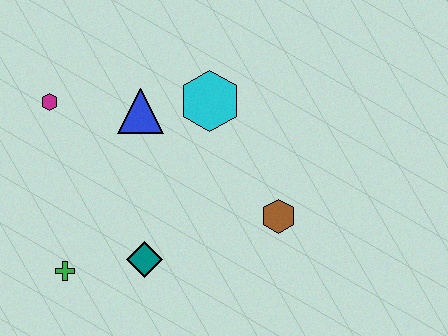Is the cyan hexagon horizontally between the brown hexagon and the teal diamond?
Yes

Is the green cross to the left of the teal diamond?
Yes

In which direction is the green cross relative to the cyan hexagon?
The green cross is below the cyan hexagon.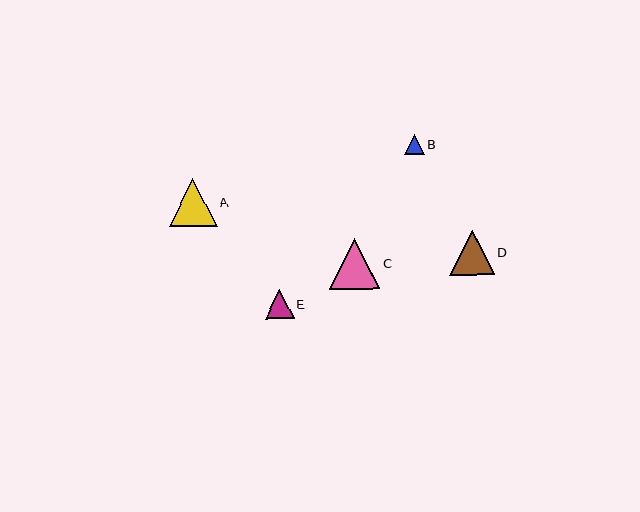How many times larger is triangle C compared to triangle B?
Triangle C is approximately 2.5 times the size of triangle B.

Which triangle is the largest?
Triangle C is the largest with a size of approximately 50 pixels.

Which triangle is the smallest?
Triangle B is the smallest with a size of approximately 20 pixels.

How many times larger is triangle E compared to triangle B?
Triangle E is approximately 1.4 times the size of triangle B.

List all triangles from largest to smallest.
From largest to smallest: C, A, D, E, B.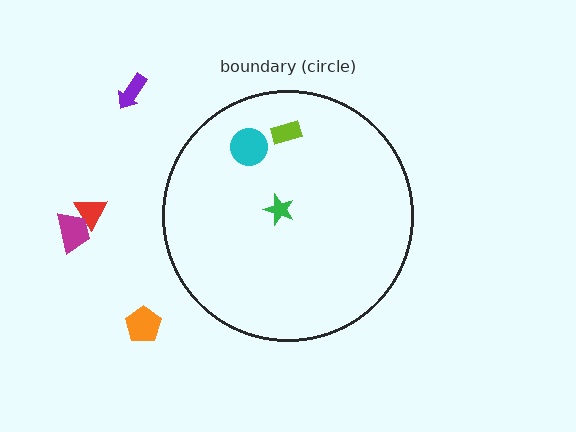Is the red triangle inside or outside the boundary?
Outside.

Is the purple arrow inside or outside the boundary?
Outside.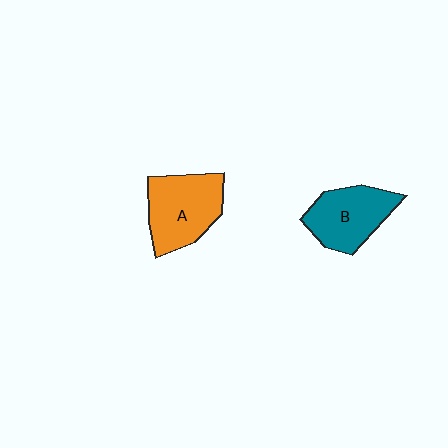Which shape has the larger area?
Shape A (orange).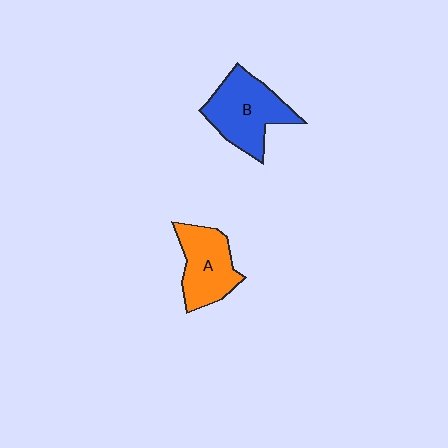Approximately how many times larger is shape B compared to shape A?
Approximately 1.2 times.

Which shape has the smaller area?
Shape A (orange).